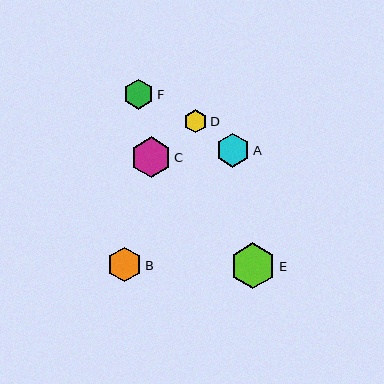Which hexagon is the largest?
Hexagon E is the largest with a size of approximately 46 pixels.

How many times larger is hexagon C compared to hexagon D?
Hexagon C is approximately 1.7 times the size of hexagon D.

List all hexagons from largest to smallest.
From largest to smallest: E, C, B, A, F, D.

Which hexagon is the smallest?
Hexagon D is the smallest with a size of approximately 23 pixels.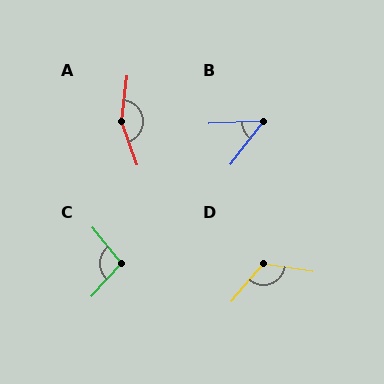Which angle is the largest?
A, at approximately 152 degrees.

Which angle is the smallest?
B, at approximately 50 degrees.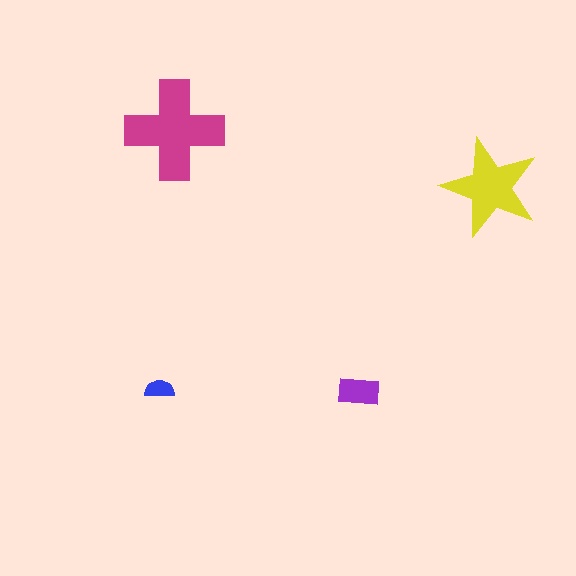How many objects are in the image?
There are 4 objects in the image.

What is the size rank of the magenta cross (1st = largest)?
1st.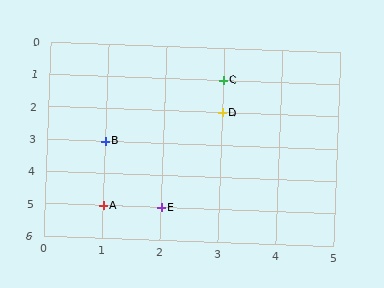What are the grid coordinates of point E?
Point E is at grid coordinates (2, 5).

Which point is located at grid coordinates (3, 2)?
Point D is at (3, 2).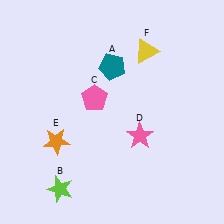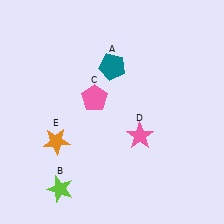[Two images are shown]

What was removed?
The yellow triangle (F) was removed in Image 2.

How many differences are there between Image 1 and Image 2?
There is 1 difference between the two images.